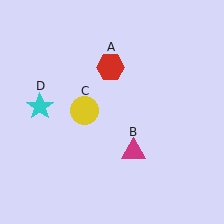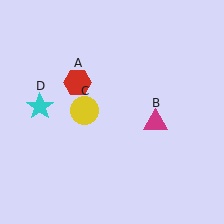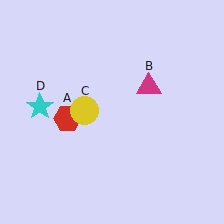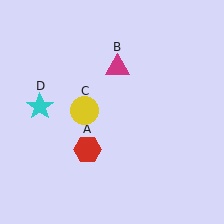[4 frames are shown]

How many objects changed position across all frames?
2 objects changed position: red hexagon (object A), magenta triangle (object B).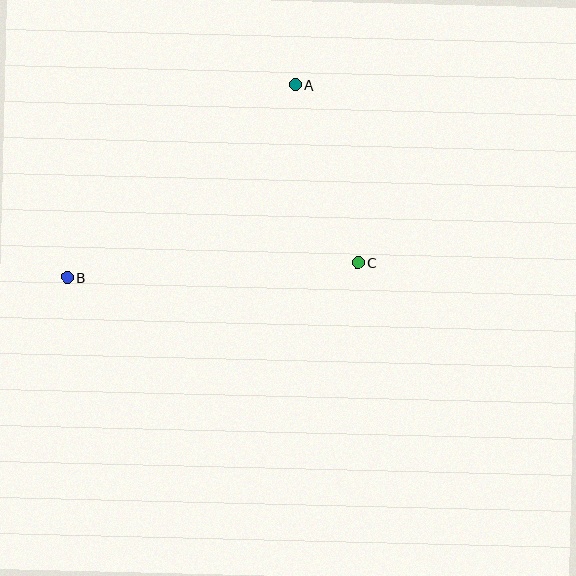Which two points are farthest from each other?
Points A and B are farthest from each other.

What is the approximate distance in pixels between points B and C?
The distance between B and C is approximately 291 pixels.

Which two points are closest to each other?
Points A and C are closest to each other.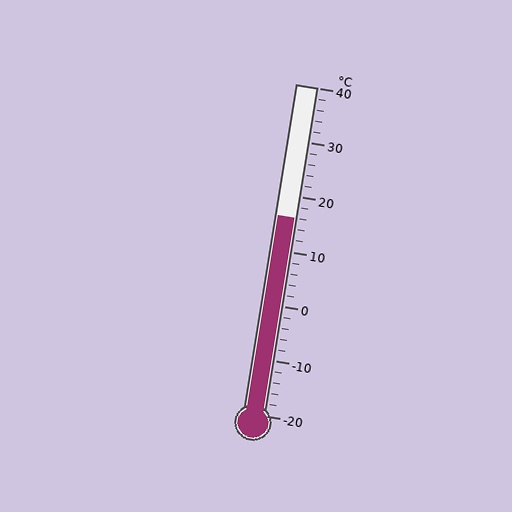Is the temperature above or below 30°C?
The temperature is below 30°C.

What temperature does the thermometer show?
The thermometer shows approximately 16°C.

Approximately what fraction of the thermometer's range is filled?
The thermometer is filled to approximately 60% of its range.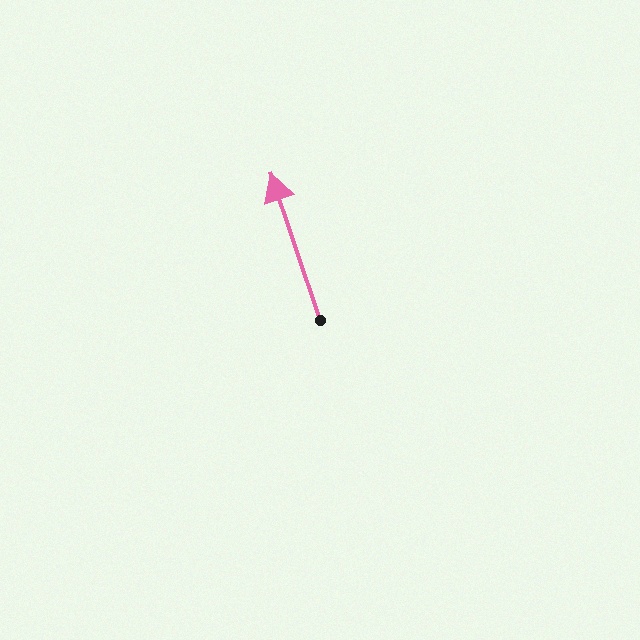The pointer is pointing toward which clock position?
Roughly 11 o'clock.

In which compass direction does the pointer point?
North.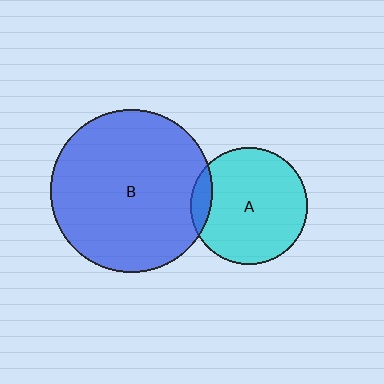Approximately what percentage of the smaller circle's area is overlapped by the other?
Approximately 10%.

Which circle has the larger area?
Circle B (blue).